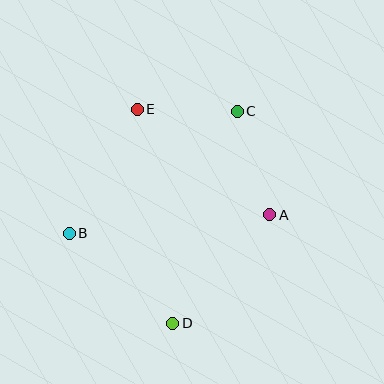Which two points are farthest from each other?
Points C and D are farthest from each other.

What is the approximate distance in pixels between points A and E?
The distance between A and E is approximately 169 pixels.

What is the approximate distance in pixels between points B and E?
The distance between B and E is approximately 141 pixels.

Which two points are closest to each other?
Points C and E are closest to each other.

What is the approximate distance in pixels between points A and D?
The distance between A and D is approximately 145 pixels.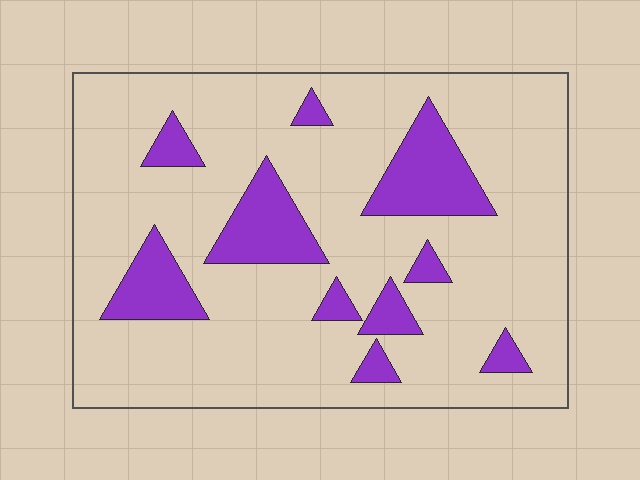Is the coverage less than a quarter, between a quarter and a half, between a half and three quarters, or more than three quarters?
Less than a quarter.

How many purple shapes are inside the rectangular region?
10.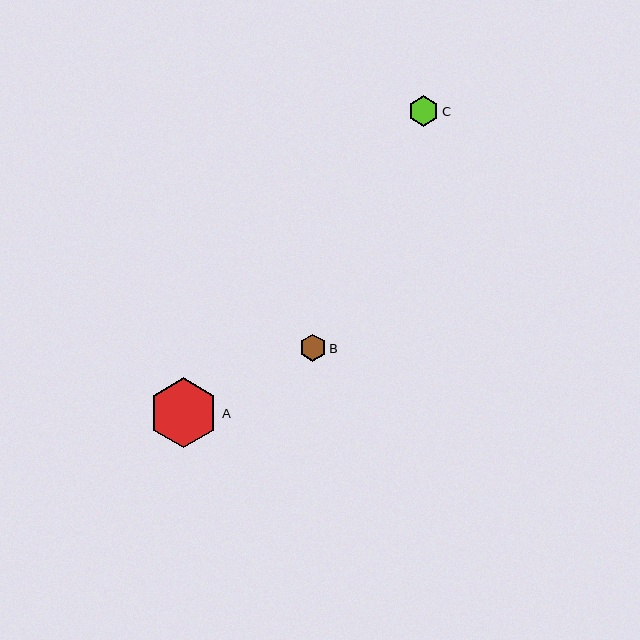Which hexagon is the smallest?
Hexagon B is the smallest with a size of approximately 27 pixels.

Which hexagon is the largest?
Hexagon A is the largest with a size of approximately 70 pixels.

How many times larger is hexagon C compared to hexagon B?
Hexagon C is approximately 1.1 times the size of hexagon B.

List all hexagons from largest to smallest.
From largest to smallest: A, C, B.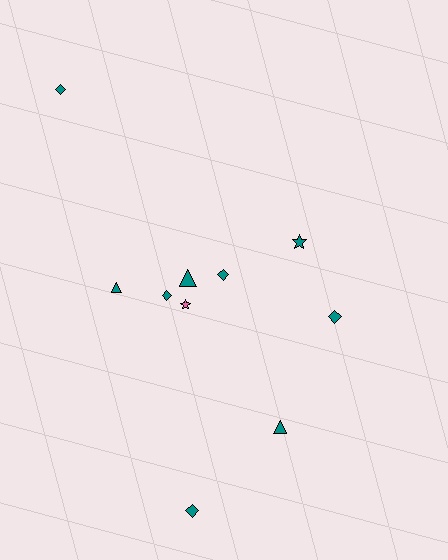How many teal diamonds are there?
There are 5 teal diamonds.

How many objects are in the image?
There are 10 objects.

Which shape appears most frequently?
Diamond, with 5 objects.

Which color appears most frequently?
Teal, with 9 objects.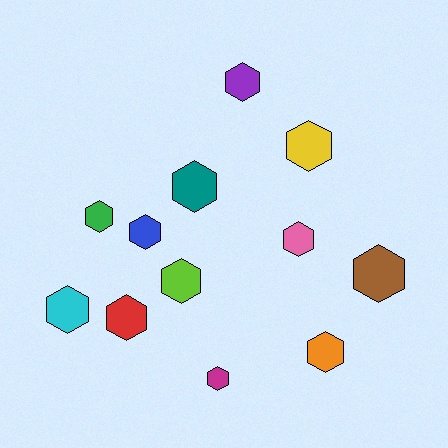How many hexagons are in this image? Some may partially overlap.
There are 12 hexagons.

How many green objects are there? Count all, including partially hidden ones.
There is 1 green object.